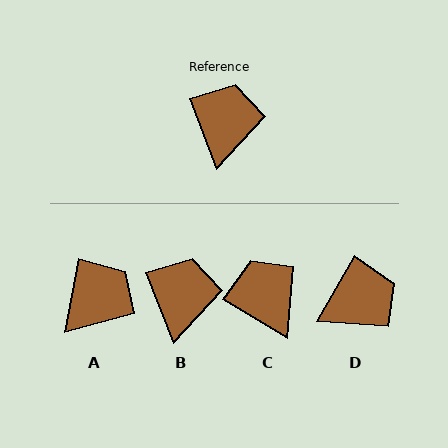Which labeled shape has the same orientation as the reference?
B.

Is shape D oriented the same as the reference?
No, it is off by about 51 degrees.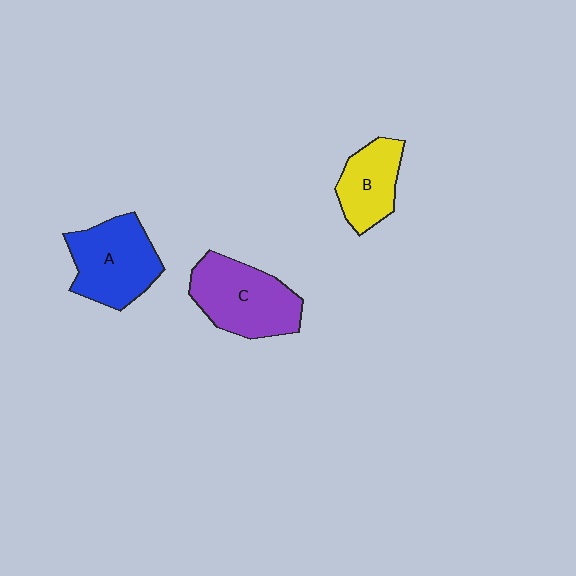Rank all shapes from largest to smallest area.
From largest to smallest: C (purple), A (blue), B (yellow).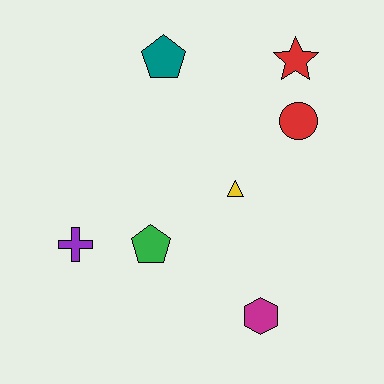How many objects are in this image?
There are 7 objects.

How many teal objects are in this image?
There is 1 teal object.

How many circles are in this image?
There is 1 circle.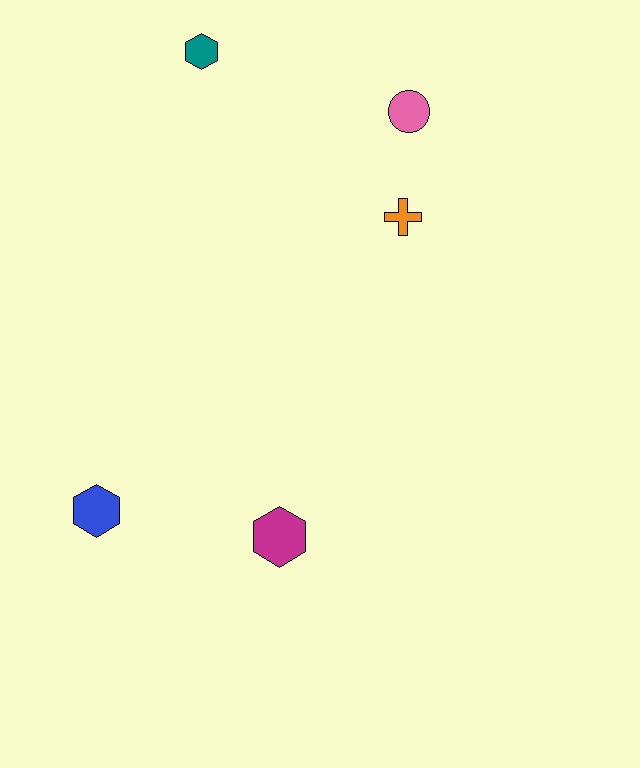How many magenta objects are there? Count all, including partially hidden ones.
There is 1 magenta object.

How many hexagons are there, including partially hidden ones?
There are 3 hexagons.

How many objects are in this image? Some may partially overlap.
There are 5 objects.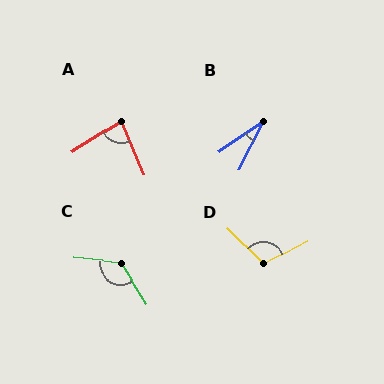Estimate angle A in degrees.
Approximately 80 degrees.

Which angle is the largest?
C, at approximately 127 degrees.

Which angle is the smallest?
B, at approximately 29 degrees.